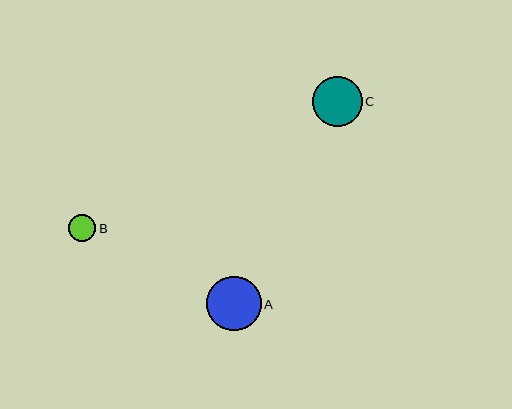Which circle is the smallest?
Circle B is the smallest with a size of approximately 27 pixels.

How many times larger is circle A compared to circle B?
Circle A is approximately 2.0 times the size of circle B.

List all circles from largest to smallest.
From largest to smallest: A, C, B.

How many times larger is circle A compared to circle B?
Circle A is approximately 2.0 times the size of circle B.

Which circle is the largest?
Circle A is the largest with a size of approximately 55 pixels.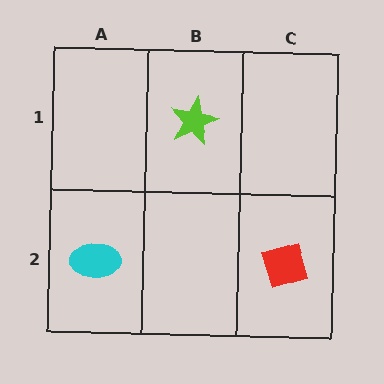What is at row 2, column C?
A red diamond.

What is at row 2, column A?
A cyan ellipse.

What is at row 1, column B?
A lime star.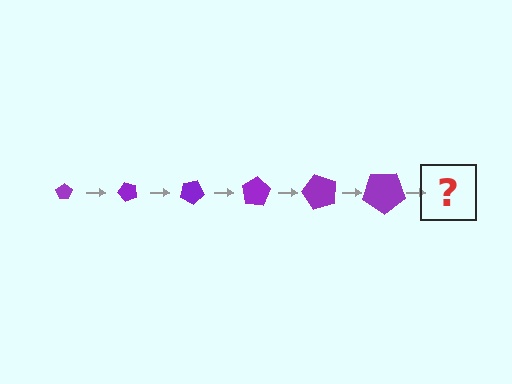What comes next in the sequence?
The next element should be a pentagon, larger than the previous one and rotated 300 degrees from the start.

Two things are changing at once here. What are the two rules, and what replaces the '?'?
The two rules are that the pentagon grows larger each step and it rotates 50 degrees each step. The '?' should be a pentagon, larger than the previous one and rotated 300 degrees from the start.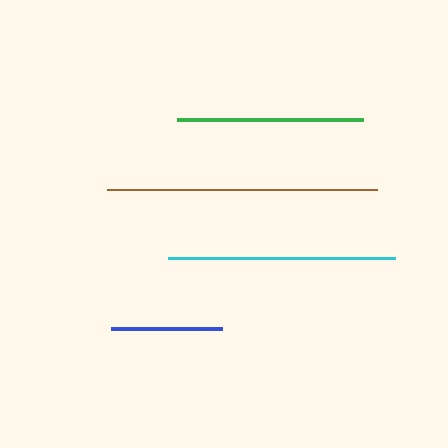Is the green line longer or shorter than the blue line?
The green line is longer than the blue line.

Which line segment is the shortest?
The blue line is the shortest at approximately 111 pixels.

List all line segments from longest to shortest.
From longest to shortest: brown, cyan, green, blue.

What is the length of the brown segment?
The brown segment is approximately 270 pixels long.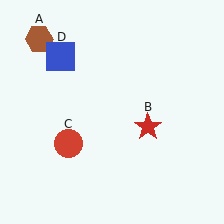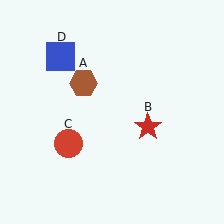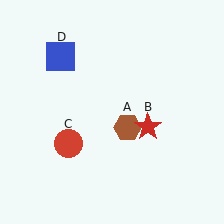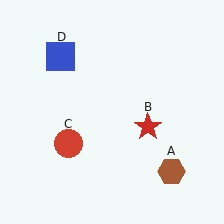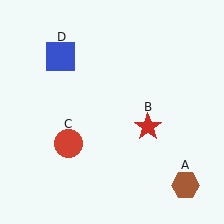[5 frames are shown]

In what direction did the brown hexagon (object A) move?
The brown hexagon (object A) moved down and to the right.